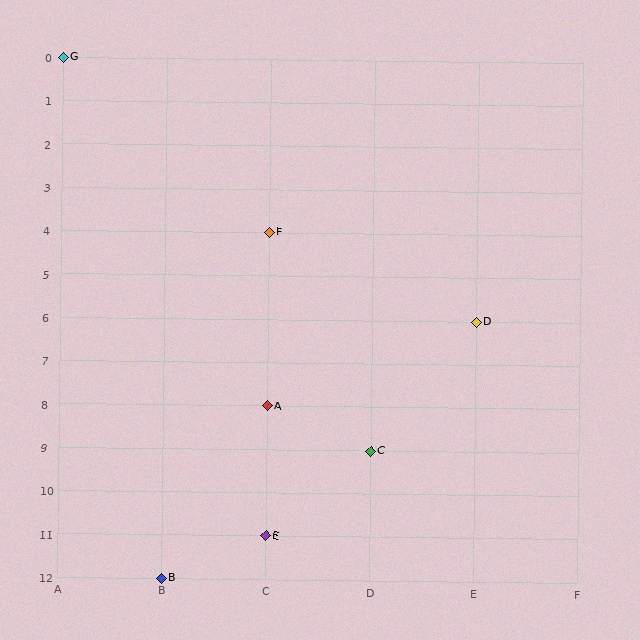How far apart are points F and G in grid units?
Points F and G are 2 columns and 4 rows apart (about 4.5 grid units diagonally).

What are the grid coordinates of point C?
Point C is at grid coordinates (D, 9).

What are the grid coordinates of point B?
Point B is at grid coordinates (B, 12).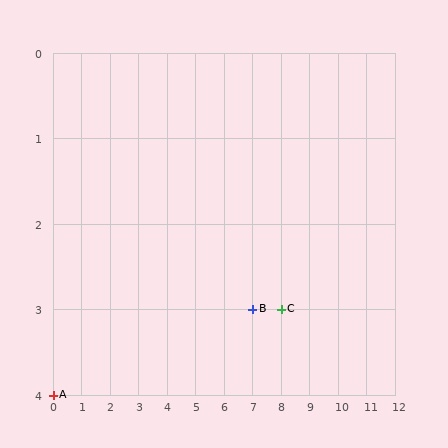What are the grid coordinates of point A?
Point A is at grid coordinates (0, 4).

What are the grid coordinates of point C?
Point C is at grid coordinates (8, 3).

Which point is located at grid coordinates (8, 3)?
Point C is at (8, 3).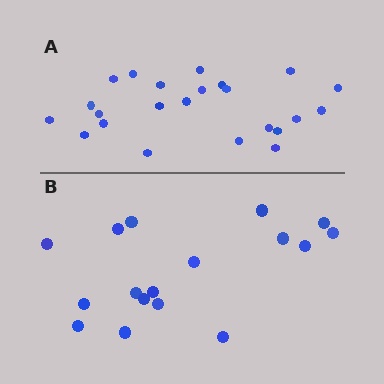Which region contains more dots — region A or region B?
Region A (the top region) has more dots.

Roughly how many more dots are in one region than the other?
Region A has about 6 more dots than region B.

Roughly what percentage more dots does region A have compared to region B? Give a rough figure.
About 35% more.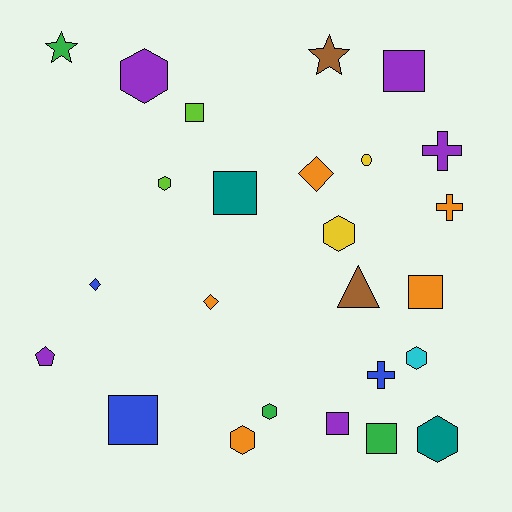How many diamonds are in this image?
There are 3 diamonds.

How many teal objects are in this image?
There are 2 teal objects.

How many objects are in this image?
There are 25 objects.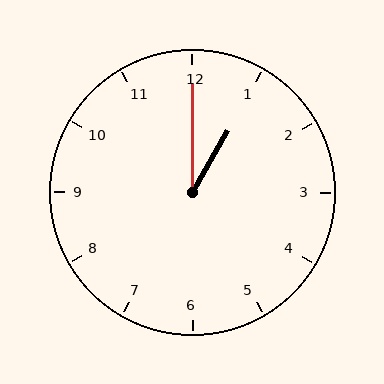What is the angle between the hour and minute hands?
Approximately 30 degrees.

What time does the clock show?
1:00.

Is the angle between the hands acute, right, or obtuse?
It is acute.